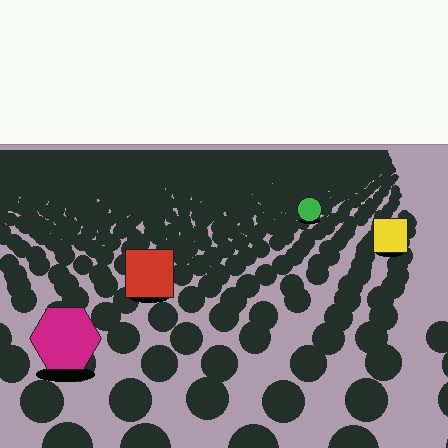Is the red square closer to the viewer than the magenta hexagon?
No. The magenta hexagon is closer — you can tell from the texture gradient: the ground texture is coarser near it.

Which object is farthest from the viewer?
The green circle is farthest from the viewer. It appears smaller and the ground texture around it is denser.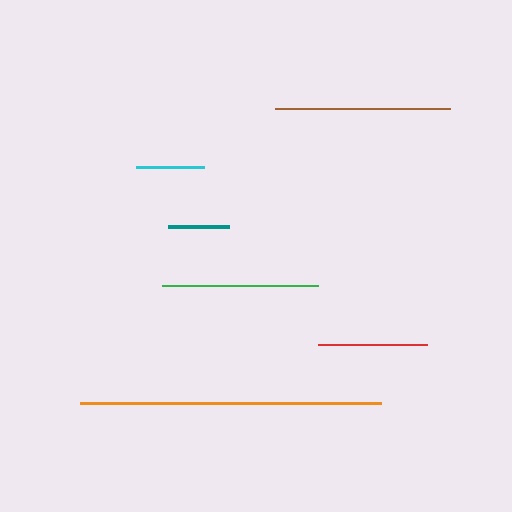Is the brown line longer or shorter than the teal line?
The brown line is longer than the teal line.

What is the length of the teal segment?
The teal segment is approximately 61 pixels long.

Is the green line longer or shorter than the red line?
The green line is longer than the red line.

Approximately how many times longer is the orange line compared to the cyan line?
The orange line is approximately 4.4 times the length of the cyan line.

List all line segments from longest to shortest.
From longest to shortest: orange, brown, green, red, cyan, teal.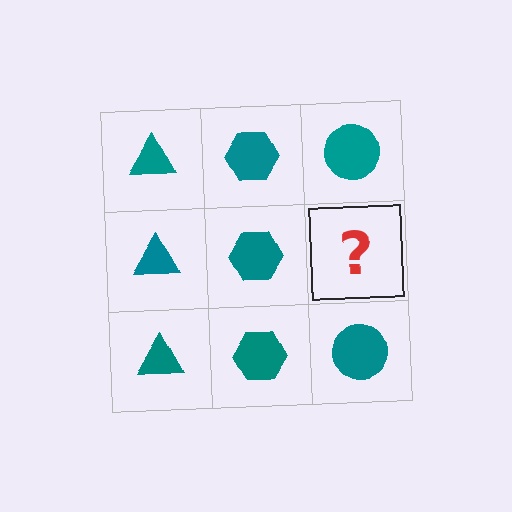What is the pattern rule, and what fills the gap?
The rule is that each column has a consistent shape. The gap should be filled with a teal circle.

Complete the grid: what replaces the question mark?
The question mark should be replaced with a teal circle.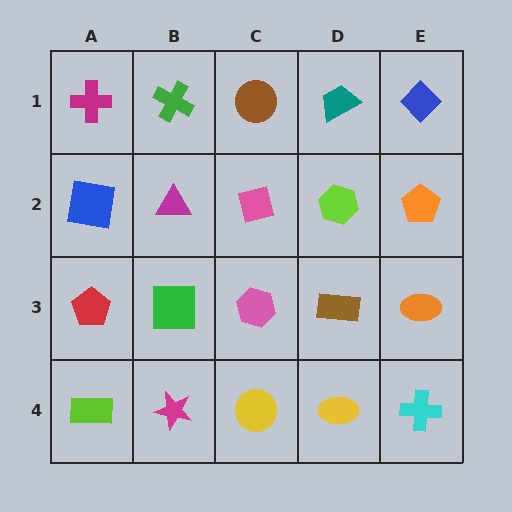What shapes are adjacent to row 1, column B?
A magenta triangle (row 2, column B), a magenta cross (row 1, column A), a brown circle (row 1, column C).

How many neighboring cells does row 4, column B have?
3.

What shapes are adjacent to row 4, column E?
An orange ellipse (row 3, column E), a yellow ellipse (row 4, column D).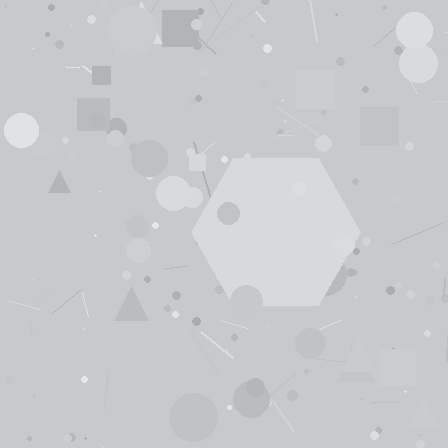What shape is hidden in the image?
A hexagon is hidden in the image.